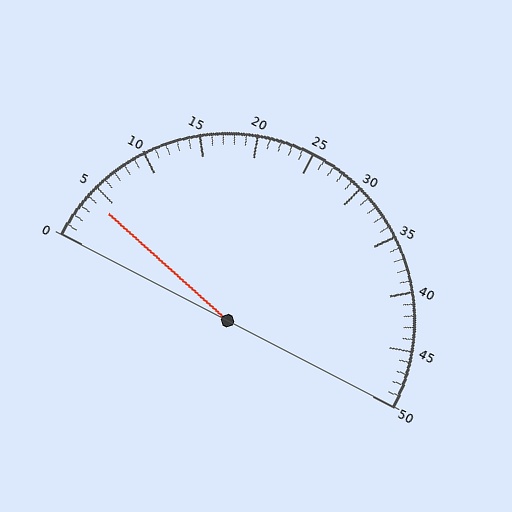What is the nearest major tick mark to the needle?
The nearest major tick mark is 5.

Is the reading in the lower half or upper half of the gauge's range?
The reading is in the lower half of the range (0 to 50).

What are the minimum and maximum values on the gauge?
The gauge ranges from 0 to 50.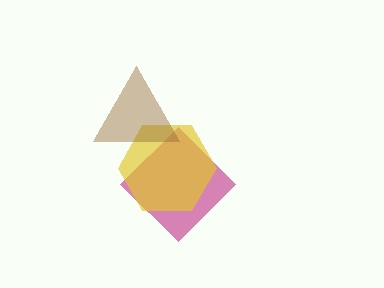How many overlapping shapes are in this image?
There are 3 overlapping shapes in the image.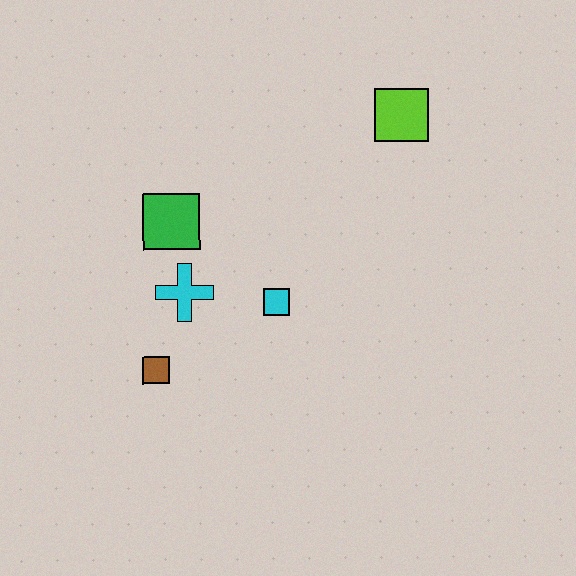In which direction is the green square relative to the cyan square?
The green square is to the left of the cyan square.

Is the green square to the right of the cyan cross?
No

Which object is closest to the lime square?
The cyan square is closest to the lime square.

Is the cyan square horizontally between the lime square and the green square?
Yes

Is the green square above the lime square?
No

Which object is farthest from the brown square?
The lime square is farthest from the brown square.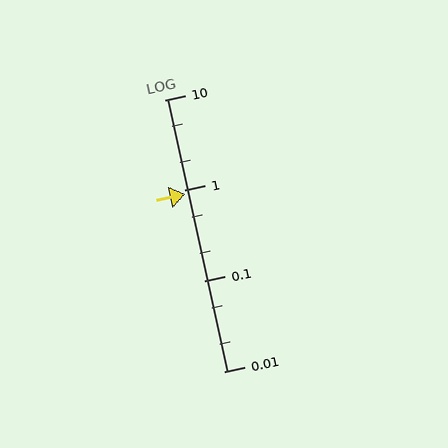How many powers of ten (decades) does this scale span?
The scale spans 3 decades, from 0.01 to 10.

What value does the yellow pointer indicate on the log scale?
The pointer indicates approximately 0.92.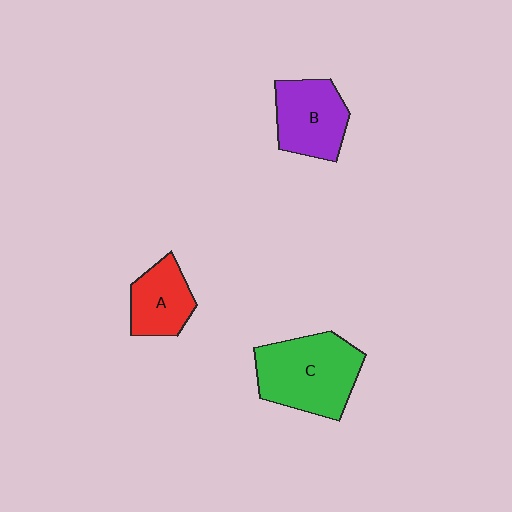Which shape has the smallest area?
Shape A (red).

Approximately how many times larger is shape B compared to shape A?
Approximately 1.3 times.